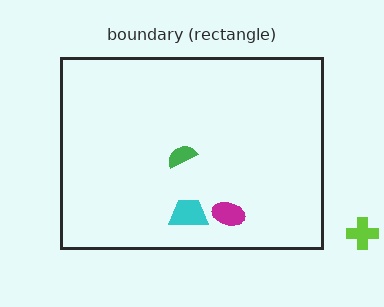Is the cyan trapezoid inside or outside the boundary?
Inside.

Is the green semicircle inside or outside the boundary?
Inside.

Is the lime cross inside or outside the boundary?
Outside.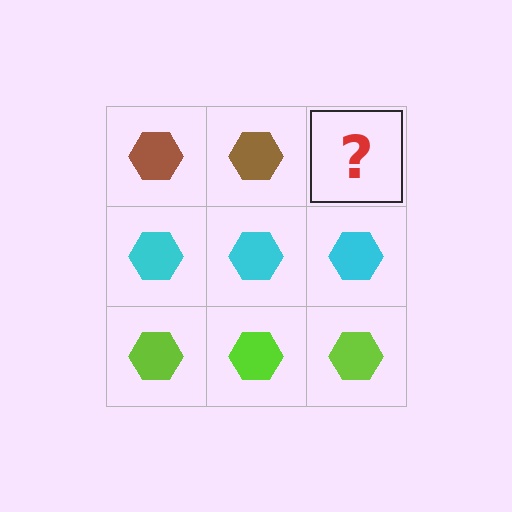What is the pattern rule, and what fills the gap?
The rule is that each row has a consistent color. The gap should be filled with a brown hexagon.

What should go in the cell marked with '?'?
The missing cell should contain a brown hexagon.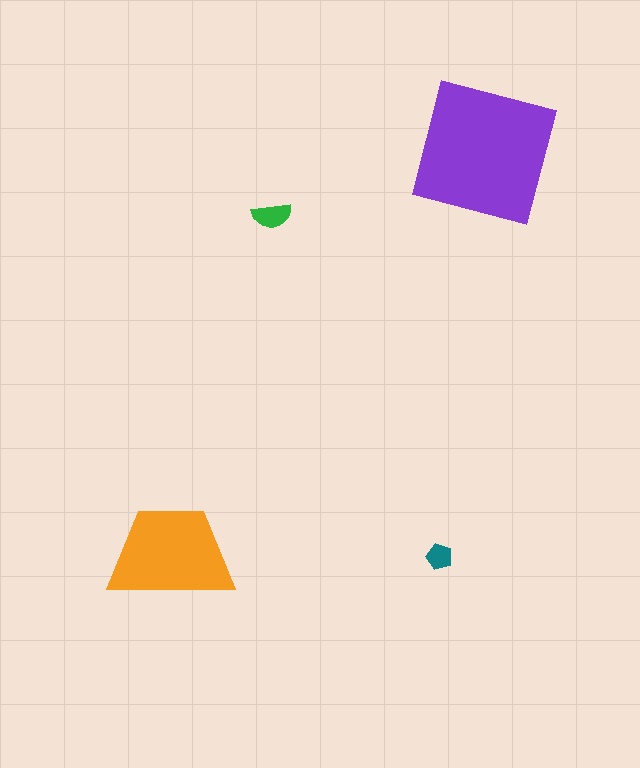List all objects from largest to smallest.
The purple square, the orange trapezoid, the green semicircle, the teal pentagon.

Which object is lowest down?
The teal pentagon is bottommost.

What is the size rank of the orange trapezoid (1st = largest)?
2nd.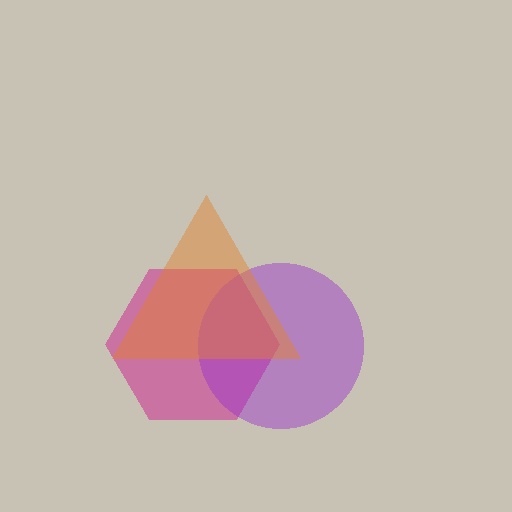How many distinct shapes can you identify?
There are 3 distinct shapes: a magenta hexagon, a purple circle, an orange triangle.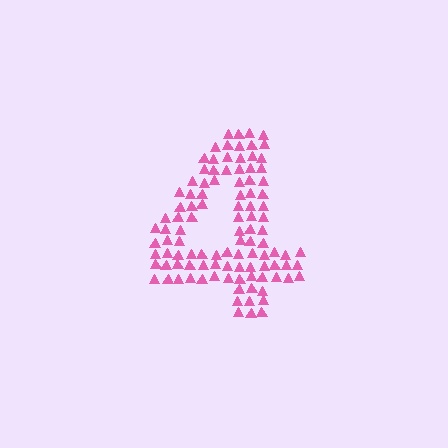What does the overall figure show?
The overall figure shows the digit 4.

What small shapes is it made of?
It is made of small triangles.